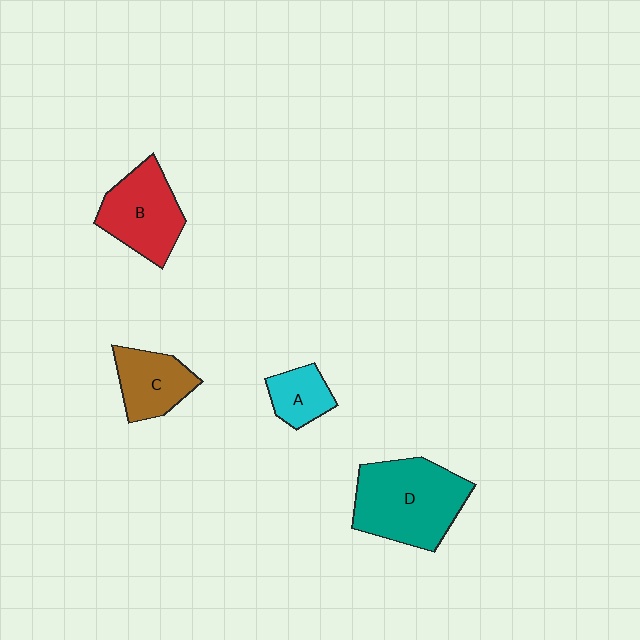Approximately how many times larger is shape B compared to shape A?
Approximately 1.9 times.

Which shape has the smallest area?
Shape A (cyan).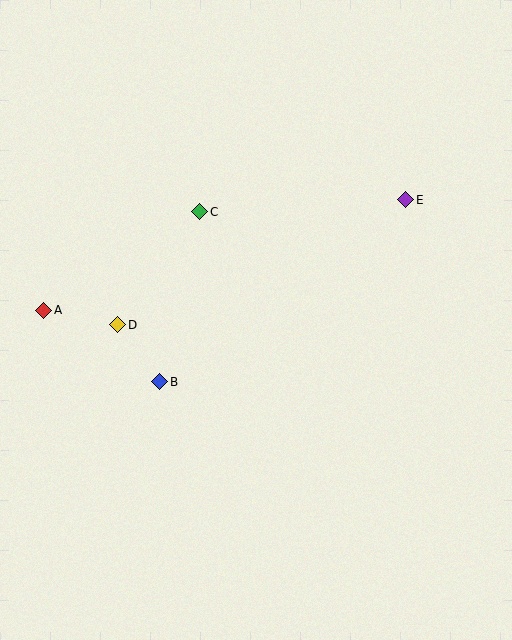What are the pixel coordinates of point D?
Point D is at (118, 325).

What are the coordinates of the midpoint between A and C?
The midpoint between A and C is at (122, 261).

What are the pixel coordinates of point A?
Point A is at (44, 310).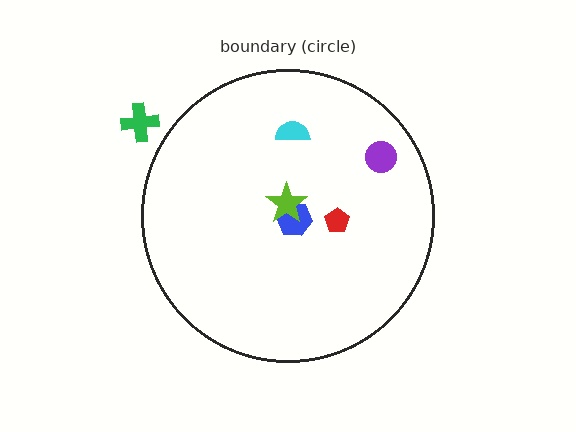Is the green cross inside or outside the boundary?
Outside.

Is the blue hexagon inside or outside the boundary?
Inside.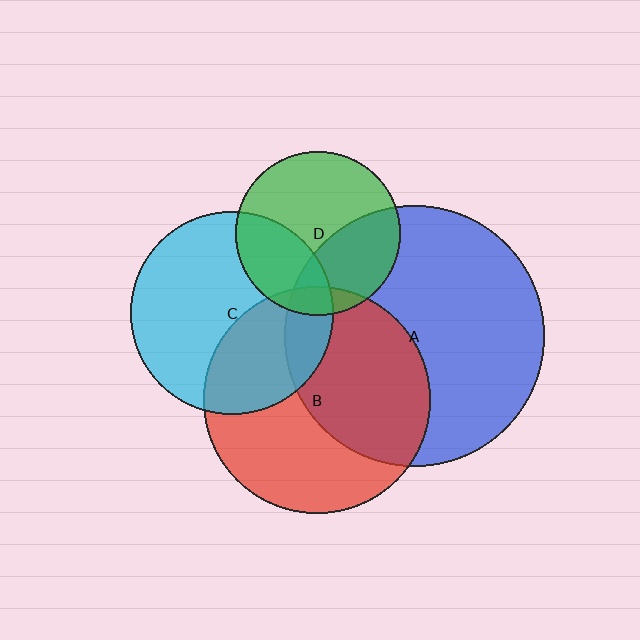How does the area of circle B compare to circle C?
Approximately 1.2 times.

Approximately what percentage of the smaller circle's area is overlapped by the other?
Approximately 30%.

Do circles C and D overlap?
Yes.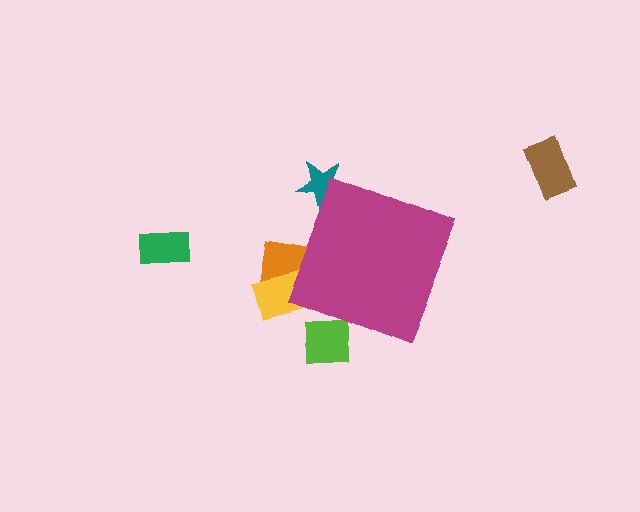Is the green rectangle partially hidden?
No, the green rectangle is fully visible.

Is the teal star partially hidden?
Yes, the teal star is partially hidden behind the magenta diamond.